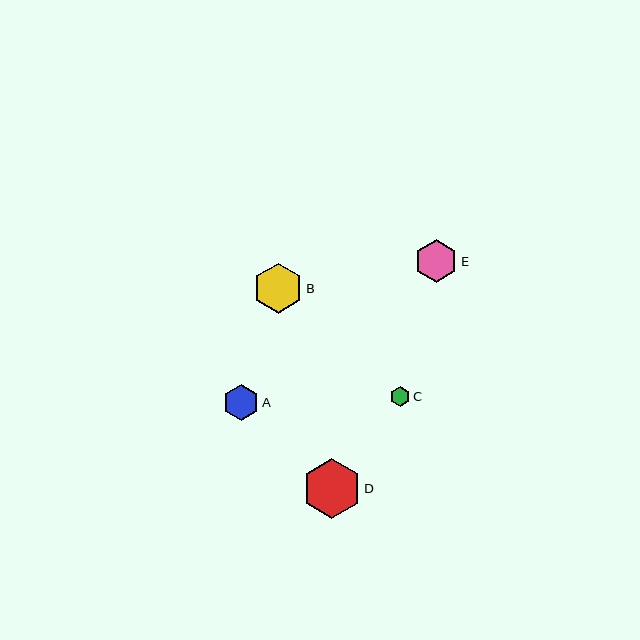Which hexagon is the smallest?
Hexagon C is the smallest with a size of approximately 20 pixels.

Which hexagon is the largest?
Hexagon D is the largest with a size of approximately 59 pixels.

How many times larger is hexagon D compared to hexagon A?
Hexagon D is approximately 1.6 times the size of hexagon A.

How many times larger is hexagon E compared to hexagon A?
Hexagon E is approximately 1.2 times the size of hexagon A.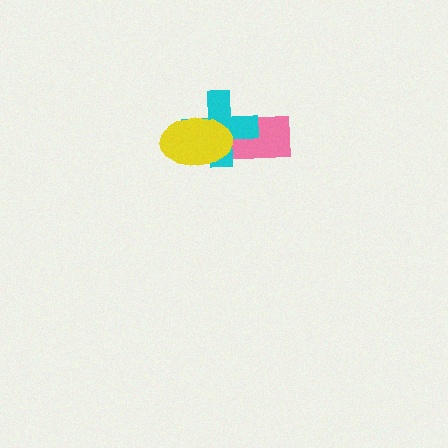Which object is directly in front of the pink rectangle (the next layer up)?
The cyan cross is directly in front of the pink rectangle.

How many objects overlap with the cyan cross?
2 objects overlap with the cyan cross.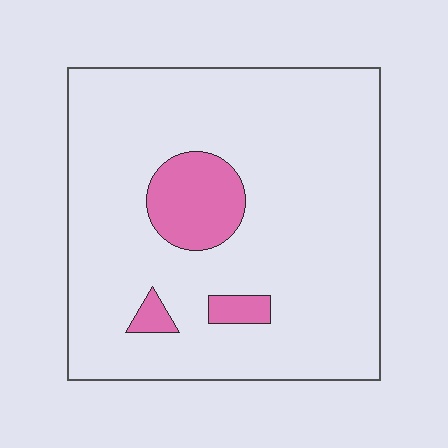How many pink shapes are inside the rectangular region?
3.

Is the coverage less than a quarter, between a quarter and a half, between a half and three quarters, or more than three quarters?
Less than a quarter.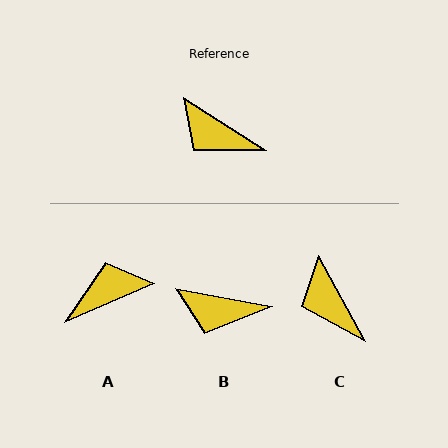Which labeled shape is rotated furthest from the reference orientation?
A, about 125 degrees away.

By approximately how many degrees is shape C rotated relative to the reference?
Approximately 29 degrees clockwise.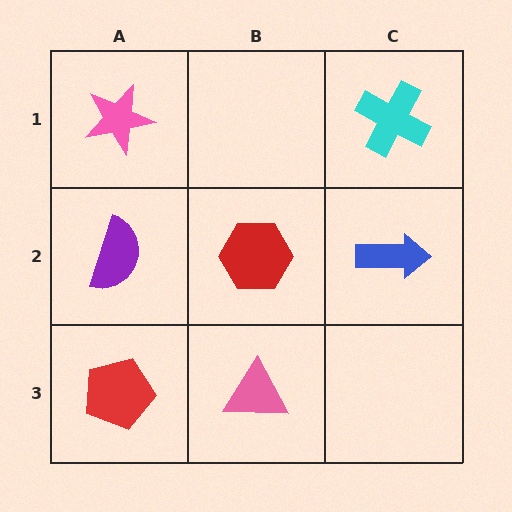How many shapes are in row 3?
2 shapes.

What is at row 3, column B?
A pink triangle.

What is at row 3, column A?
A red pentagon.